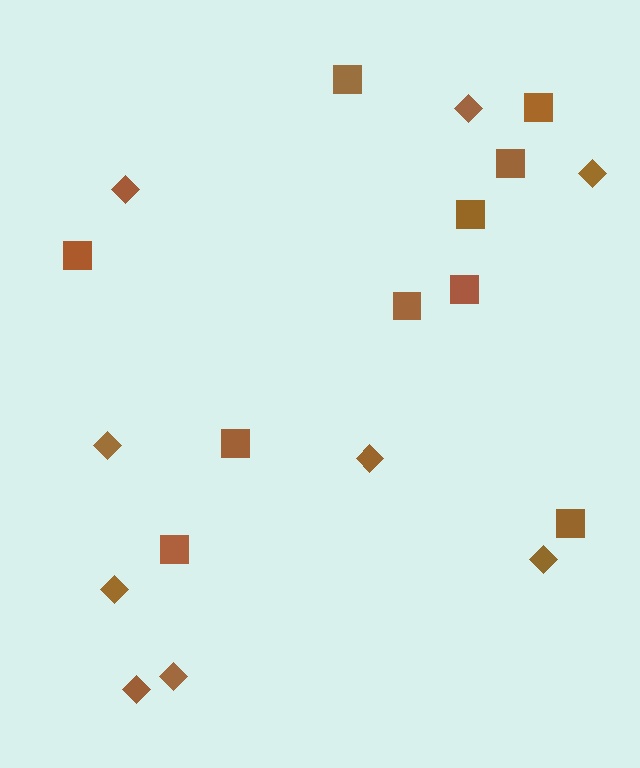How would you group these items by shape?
There are 2 groups: one group of squares (10) and one group of diamonds (9).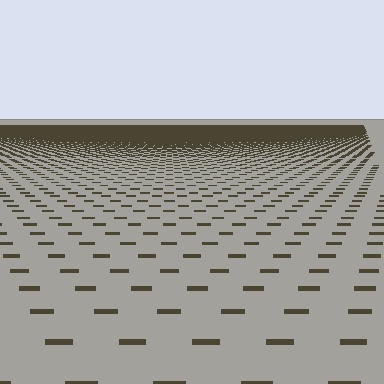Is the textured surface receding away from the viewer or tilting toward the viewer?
The surface is receding away from the viewer. Texture elements get smaller and denser toward the top.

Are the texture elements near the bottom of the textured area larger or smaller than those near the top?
Larger. Near the bottom, elements are closer to the viewer and appear at a bigger on-screen size.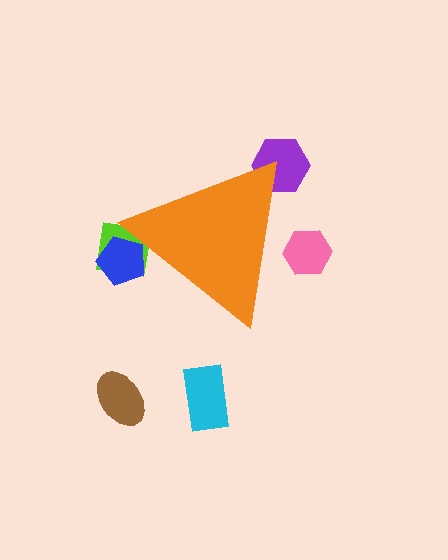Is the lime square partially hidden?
Yes, the lime square is partially hidden behind the orange triangle.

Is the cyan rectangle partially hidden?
No, the cyan rectangle is fully visible.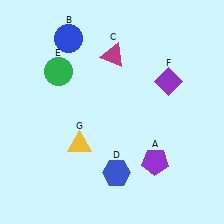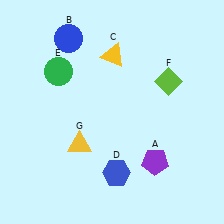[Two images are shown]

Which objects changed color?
C changed from magenta to yellow. F changed from purple to lime.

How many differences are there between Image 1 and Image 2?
There are 2 differences between the two images.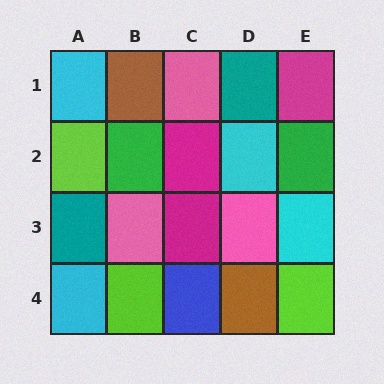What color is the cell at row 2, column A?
Lime.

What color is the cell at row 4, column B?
Lime.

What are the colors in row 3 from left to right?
Teal, pink, magenta, pink, cyan.